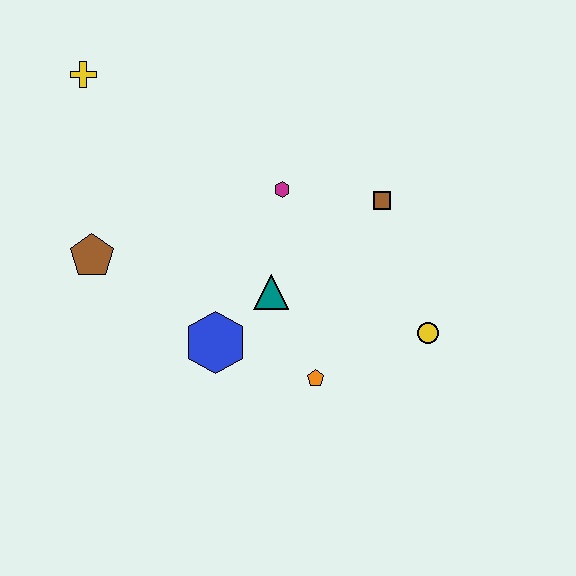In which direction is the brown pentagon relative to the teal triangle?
The brown pentagon is to the left of the teal triangle.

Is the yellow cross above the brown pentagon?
Yes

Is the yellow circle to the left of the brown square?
No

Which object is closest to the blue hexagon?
The teal triangle is closest to the blue hexagon.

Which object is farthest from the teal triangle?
The yellow cross is farthest from the teal triangle.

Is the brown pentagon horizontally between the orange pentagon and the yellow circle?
No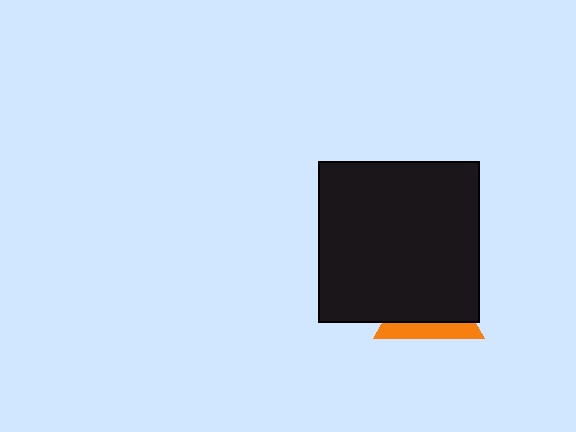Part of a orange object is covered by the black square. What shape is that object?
It is a triangle.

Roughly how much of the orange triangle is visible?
A small part of it is visible (roughly 30%).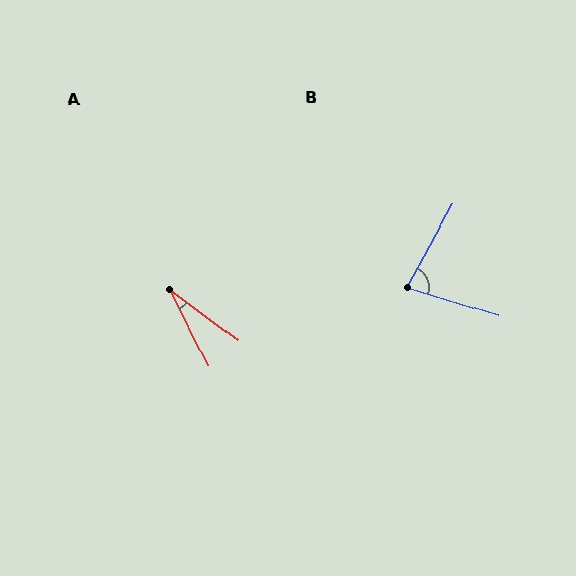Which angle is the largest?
B, at approximately 78 degrees.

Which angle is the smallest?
A, at approximately 27 degrees.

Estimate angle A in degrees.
Approximately 27 degrees.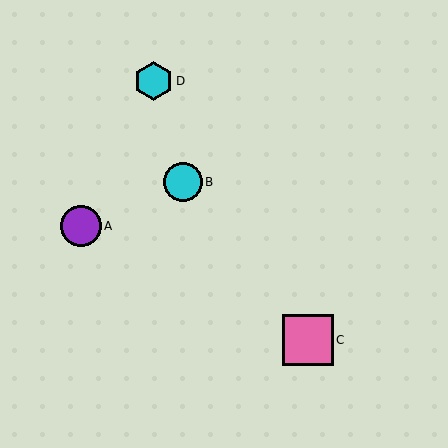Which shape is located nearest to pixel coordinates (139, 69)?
The cyan hexagon (labeled D) at (153, 81) is nearest to that location.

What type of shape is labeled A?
Shape A is a purple circle.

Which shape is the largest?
The pink square (labeled C) is the largest.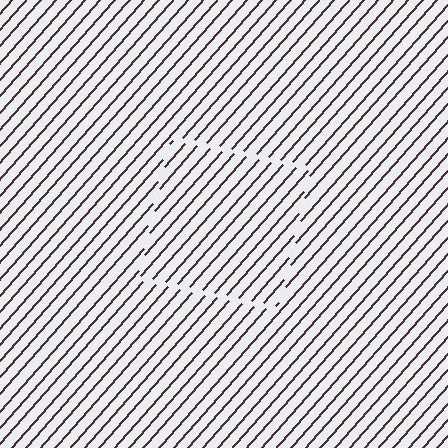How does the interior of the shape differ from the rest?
The interior of the shape contains the same grating, shifted by half a period — the contour is defined by the phase discontinuity where line-ends from the inner and outer gratings abut.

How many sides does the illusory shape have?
4 sides — the line-ends trace a square.